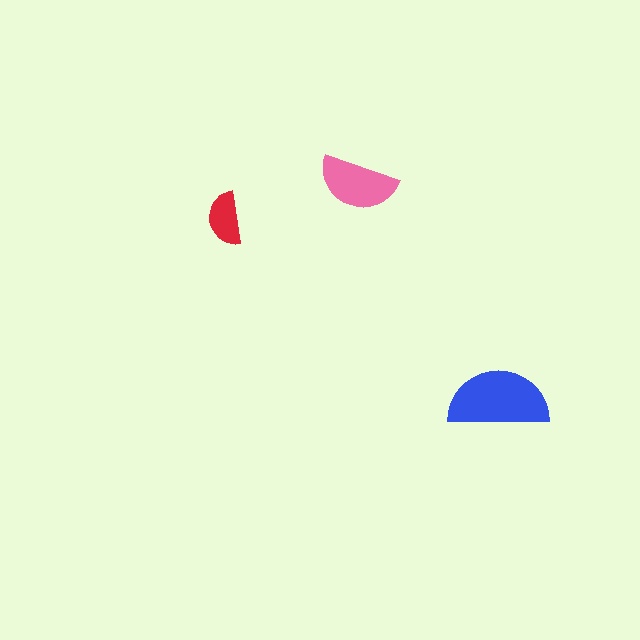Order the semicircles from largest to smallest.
the blue one, the pink one, the red one.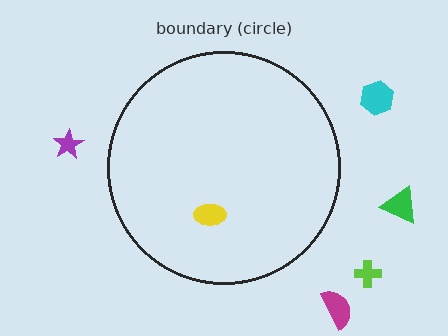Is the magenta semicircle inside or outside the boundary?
Outside.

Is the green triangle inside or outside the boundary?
Outside.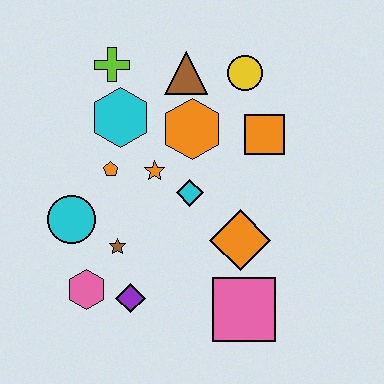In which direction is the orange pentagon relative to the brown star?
The orange pentagon is above the brown star.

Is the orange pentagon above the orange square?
No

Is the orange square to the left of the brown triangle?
No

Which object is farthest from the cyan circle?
The yellow circle is farthest from the cyan circle.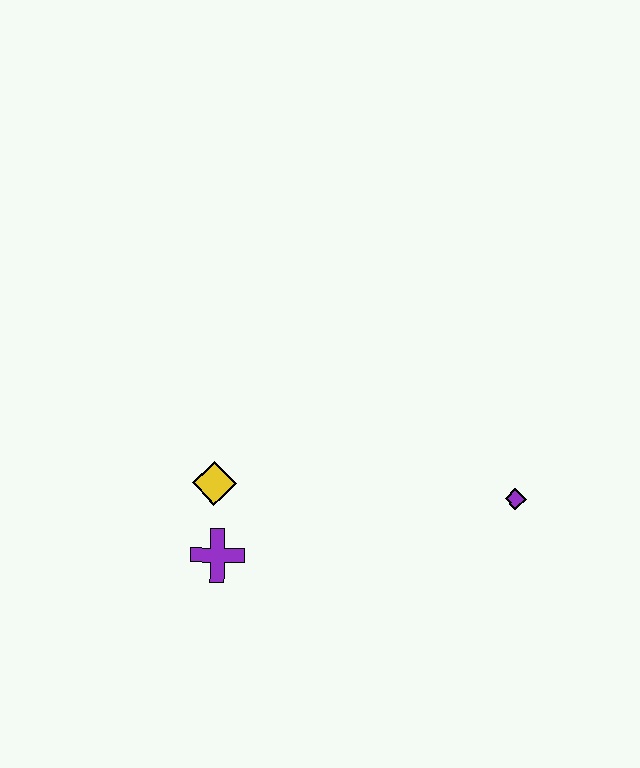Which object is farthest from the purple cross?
The purple diamond is farthest from the purple cross.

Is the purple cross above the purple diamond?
No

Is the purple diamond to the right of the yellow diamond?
Yes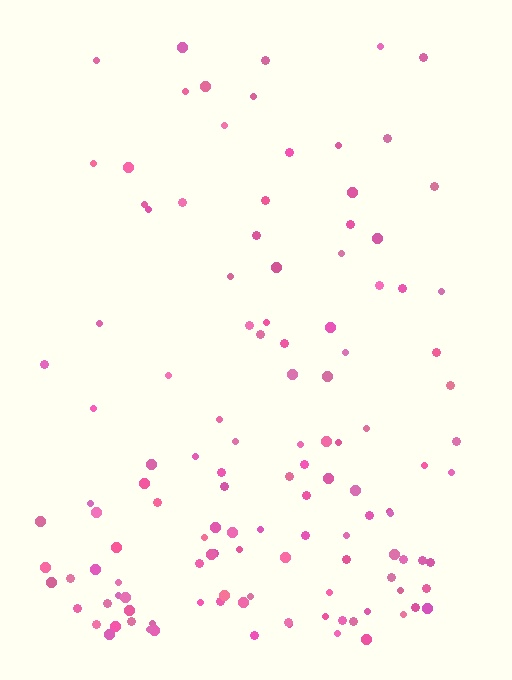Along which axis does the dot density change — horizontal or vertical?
Vertical.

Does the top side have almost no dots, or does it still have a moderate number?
Still a moderate number, just noticeably fewer than the bottom.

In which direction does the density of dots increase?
From top to bottom, with the bottom side densest.